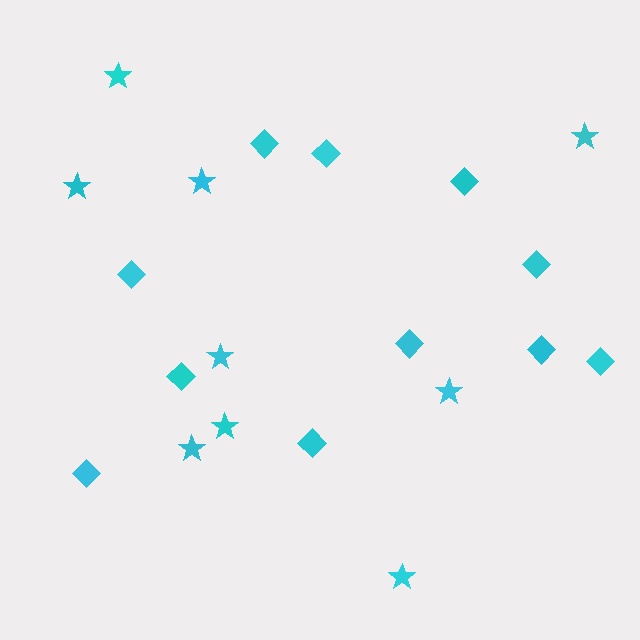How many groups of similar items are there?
There are 2 groups: one group of stars (9) and one group of diamonds (11).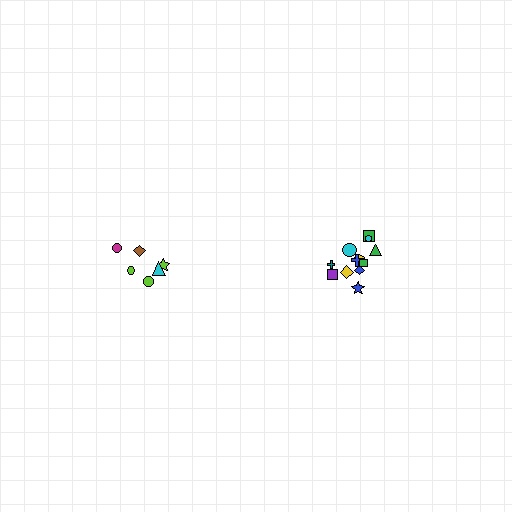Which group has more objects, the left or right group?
The right group.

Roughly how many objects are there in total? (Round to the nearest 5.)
Roughly 20 objects in total.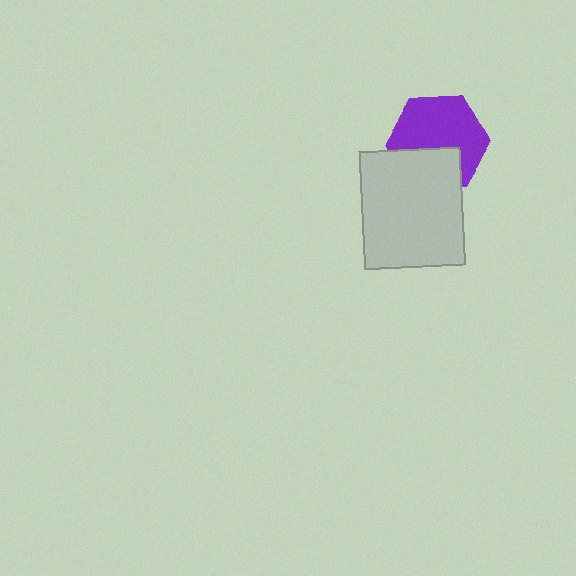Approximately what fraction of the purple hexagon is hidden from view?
Roughly 33% of the purple hexagon is hidden behind the light gray rectangle.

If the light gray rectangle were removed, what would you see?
You would see the complete purple hexagon.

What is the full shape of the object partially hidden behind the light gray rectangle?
The partially hidden object is a purple hexagon.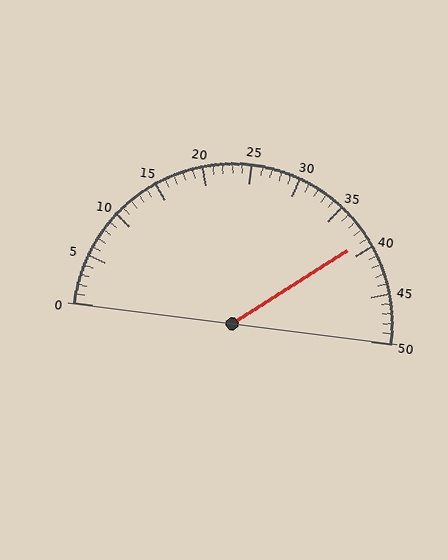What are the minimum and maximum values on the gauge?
The gauge ranges from 0 to 50.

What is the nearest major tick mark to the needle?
The nearest major tick mark is 40.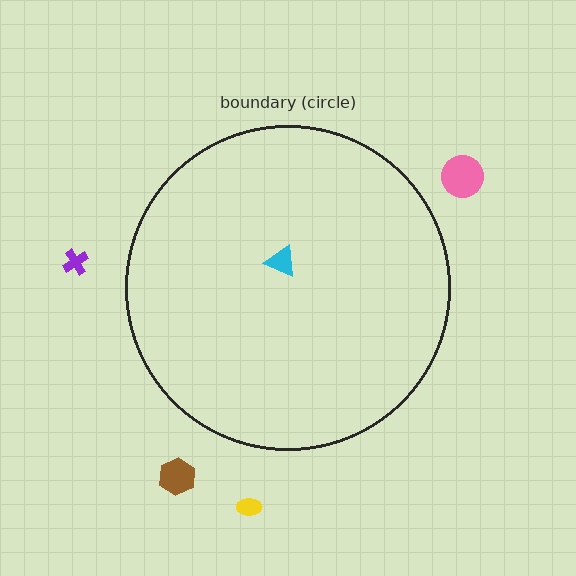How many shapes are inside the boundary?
1 inside, 4 outside.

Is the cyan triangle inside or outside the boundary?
Inside.